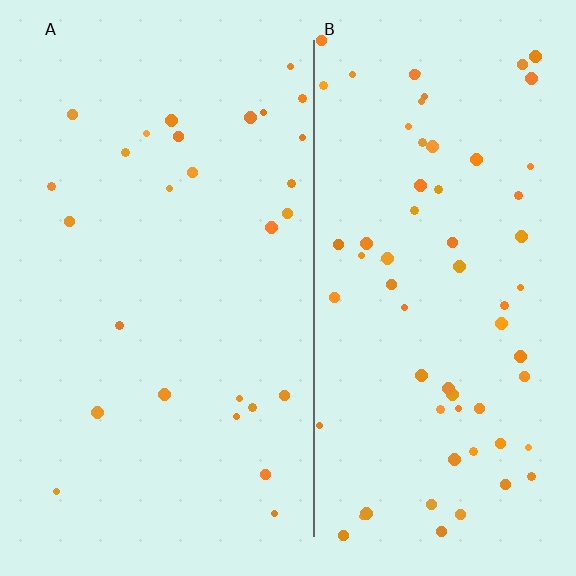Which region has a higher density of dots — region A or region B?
B (the right).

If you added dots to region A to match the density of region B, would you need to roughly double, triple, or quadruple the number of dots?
Approximately double.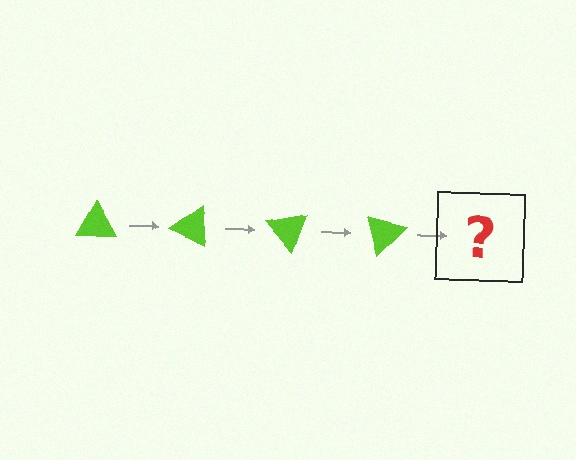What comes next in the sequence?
The next element should be a lime triangle rotated 100 degrees.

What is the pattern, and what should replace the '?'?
The pattern is that the triangle rotates 25 degrees each step. The '?' should be a lime triangle rotated 100 degrees.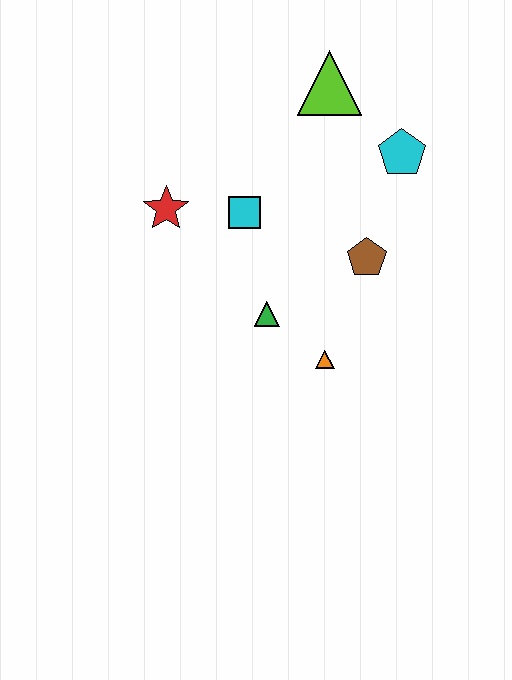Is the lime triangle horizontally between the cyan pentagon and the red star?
Yes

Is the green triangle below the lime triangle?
Yes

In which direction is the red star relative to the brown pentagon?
The red star is to the left of the brown pentagon.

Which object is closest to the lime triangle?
The cyan pentagon is closest to the lime triangle.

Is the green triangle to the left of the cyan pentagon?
Yes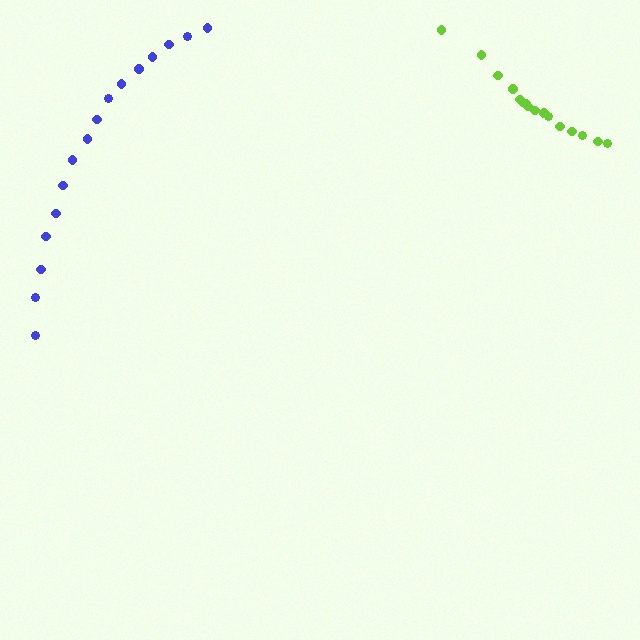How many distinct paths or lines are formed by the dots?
There are 2 distinct paths.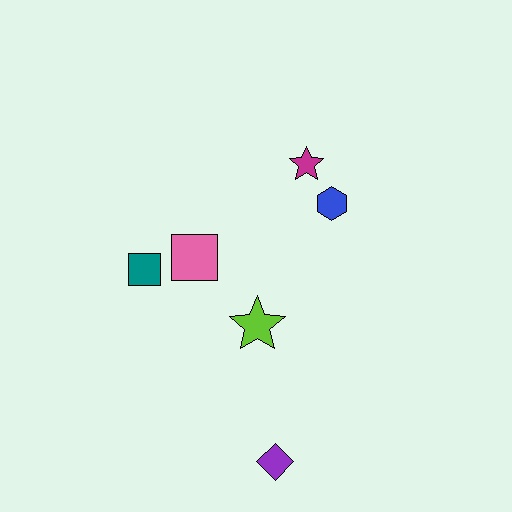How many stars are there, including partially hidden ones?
There are 2 stars.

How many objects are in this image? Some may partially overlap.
There are 6 objects.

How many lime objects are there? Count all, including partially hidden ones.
There is 1 lime object.